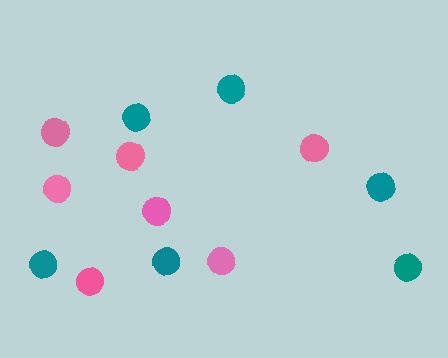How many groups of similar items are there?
There are 2 groups: one group of teal circles (6) and one group of pink circles (7).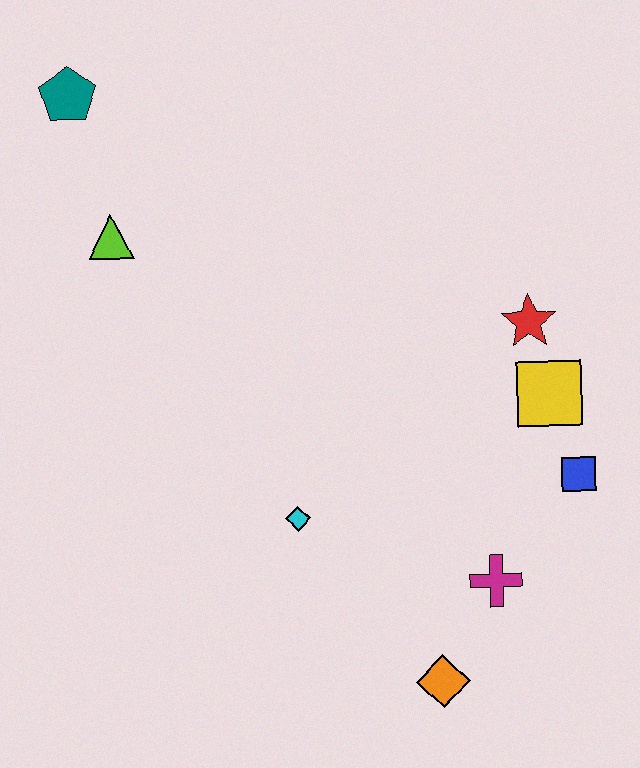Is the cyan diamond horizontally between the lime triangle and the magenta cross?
Yes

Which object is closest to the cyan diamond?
The magenta cross is closest to the cyan diamond.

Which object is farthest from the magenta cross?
The teal pentagon is farthest from the magenta cross.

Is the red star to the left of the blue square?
Yes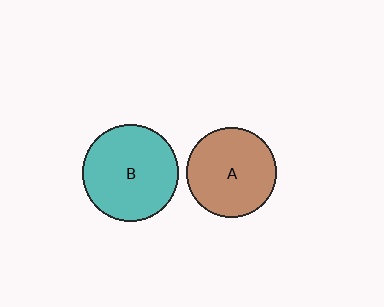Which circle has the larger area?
Circle B (teal).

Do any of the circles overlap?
No, none of the circles overlap.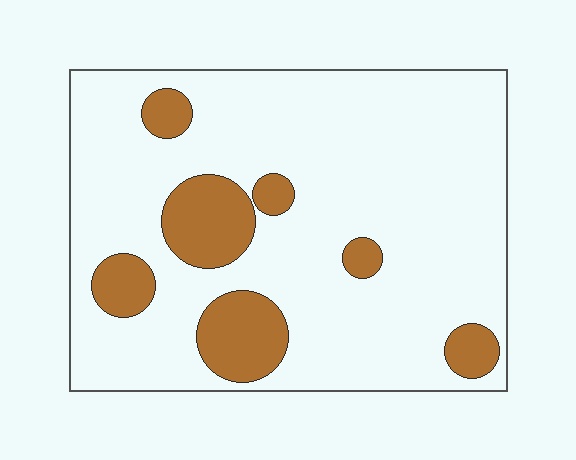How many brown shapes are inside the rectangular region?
7.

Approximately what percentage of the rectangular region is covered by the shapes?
Approximately 15%.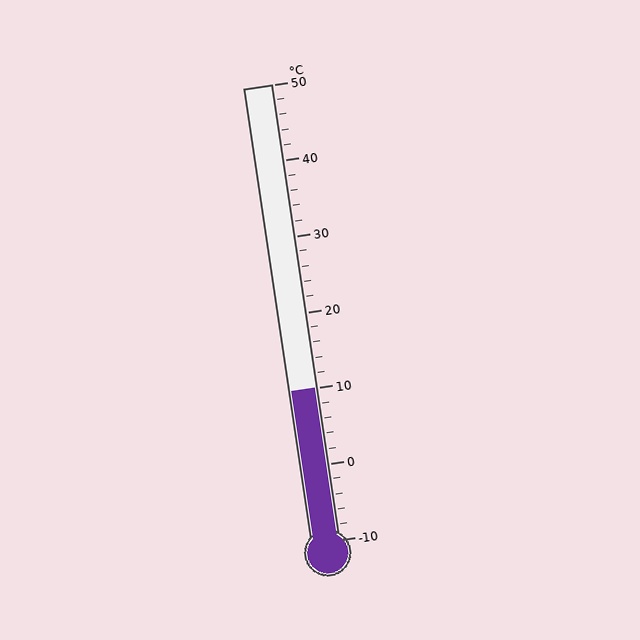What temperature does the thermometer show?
The thermometer shows approximately 10°C.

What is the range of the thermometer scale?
The thermometer scale ranges from -10°C to 50°C.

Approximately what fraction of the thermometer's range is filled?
The thermometer is filled to approximately 35% of its range.